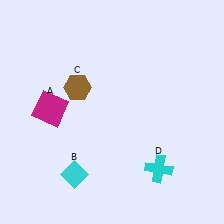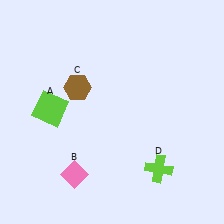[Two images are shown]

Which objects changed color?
A changed from magenta to lime. B changed from cyan to pink. D changed from cyan to lime.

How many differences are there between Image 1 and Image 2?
There are 3 differences between the two images.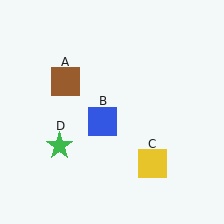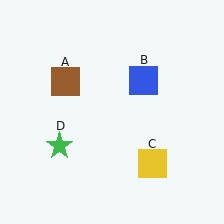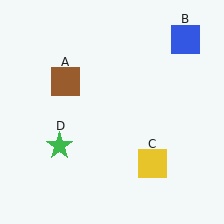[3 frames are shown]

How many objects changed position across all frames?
1 object changed position: blue square (object B).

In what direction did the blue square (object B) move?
The blue square (object B) moved up and to the right.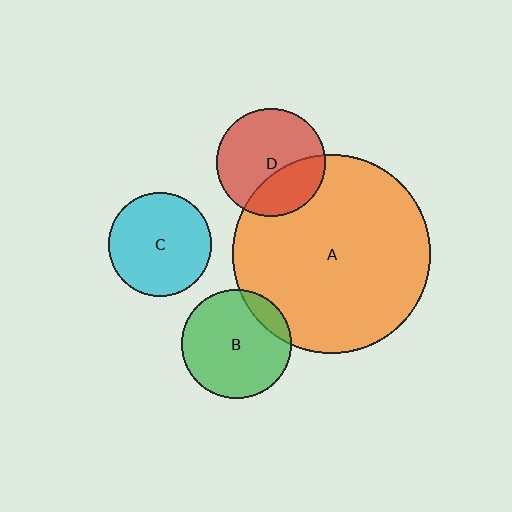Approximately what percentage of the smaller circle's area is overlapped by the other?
Approximately 30%.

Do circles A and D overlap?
Yes.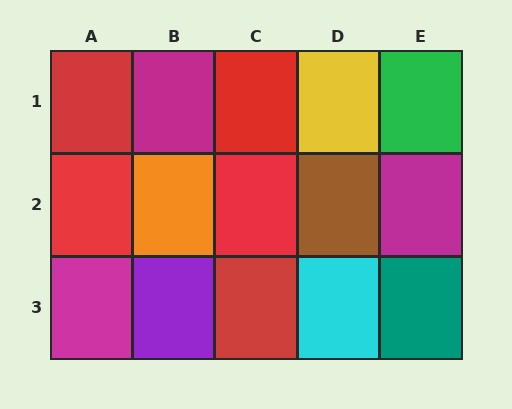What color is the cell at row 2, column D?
Brown.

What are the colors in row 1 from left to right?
Red, magenta, red, yellow, green.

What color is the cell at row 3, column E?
Teal.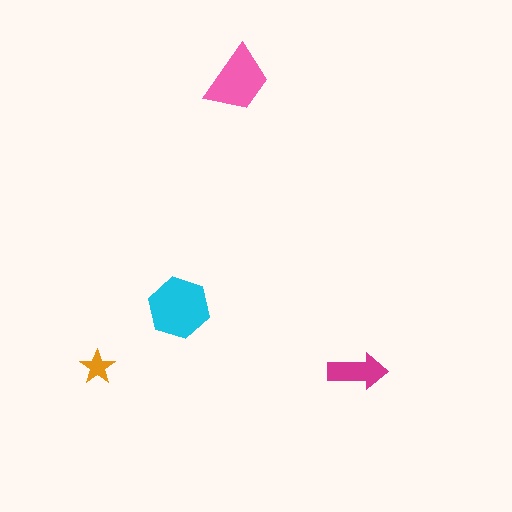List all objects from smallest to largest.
The orange star, the magenta arrow, the pink trapezoid, the cyan hexagon.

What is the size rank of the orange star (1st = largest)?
4th.